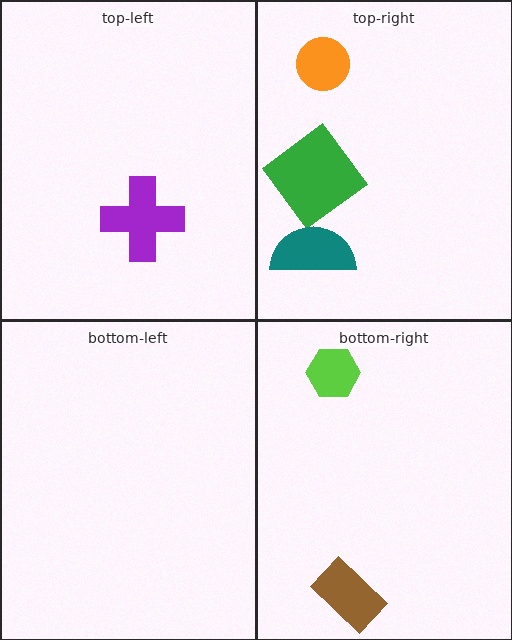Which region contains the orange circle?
The top-right region.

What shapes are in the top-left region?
The purple cross.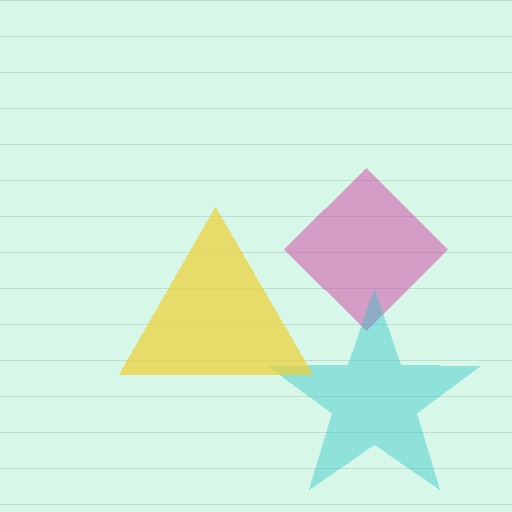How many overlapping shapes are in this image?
There are 3 overlapping shapes in the image.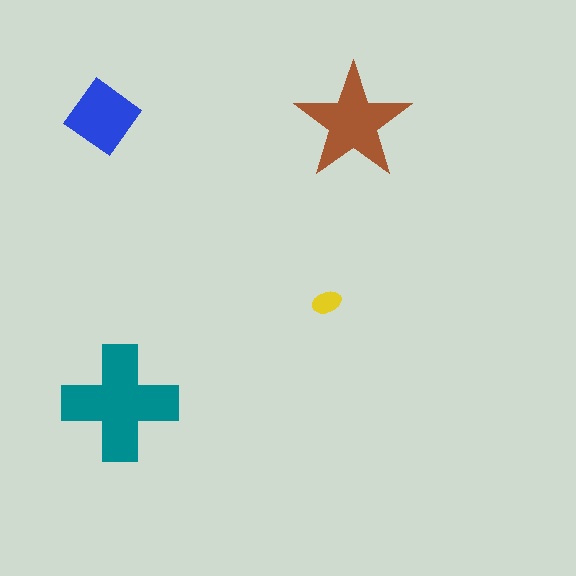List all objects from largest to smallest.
The teal cross, the brown star, the blue diamond, the yellow ellipse.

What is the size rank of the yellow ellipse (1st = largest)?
4th.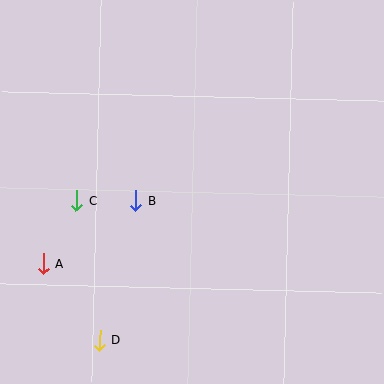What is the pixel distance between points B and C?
The distance between B and C is 59 pixels.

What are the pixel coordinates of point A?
Point A is at (44, 264).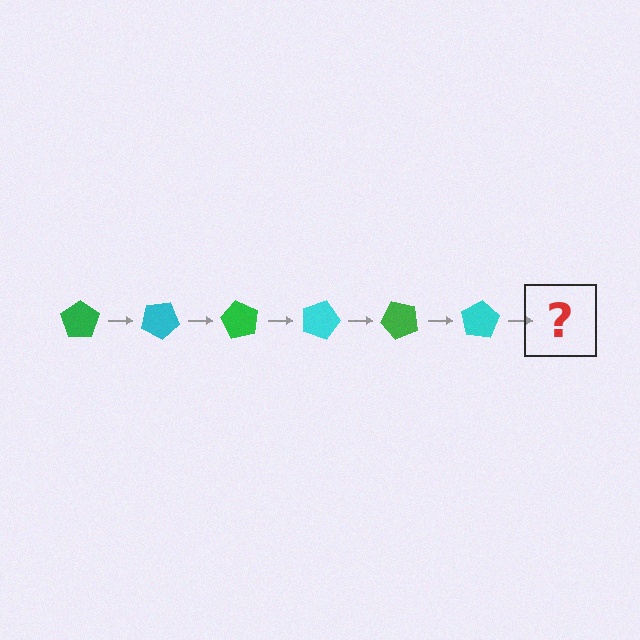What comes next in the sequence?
The next element should be a green pentagon, rotated 180 degrees from the start.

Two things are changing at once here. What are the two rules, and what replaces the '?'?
The two rules are that it rotates 30 degrees each step and the color cycles through green and cyan. The '?' should be a green pentagon, rotated 180 degrees from the start.